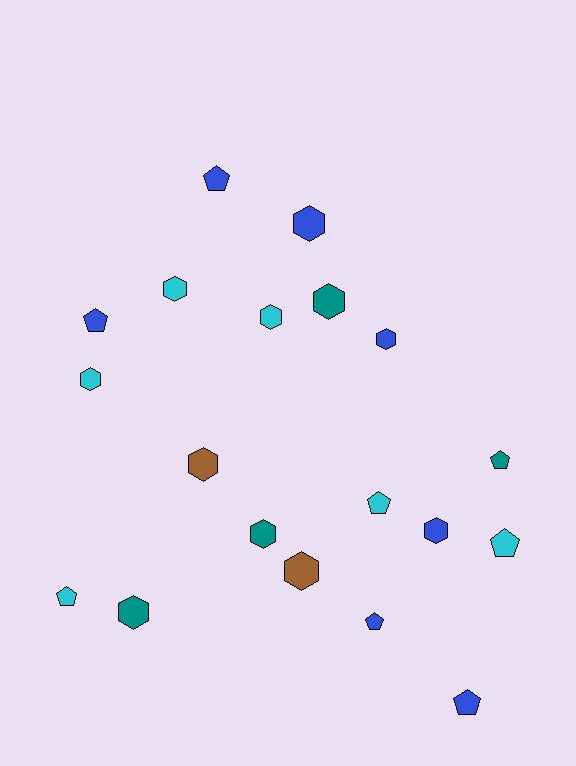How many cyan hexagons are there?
There are 3 cyan hexagons.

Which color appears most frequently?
Blue, with 7 objects.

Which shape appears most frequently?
Hexagon, with 11 objects.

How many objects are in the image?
There are 19 objects.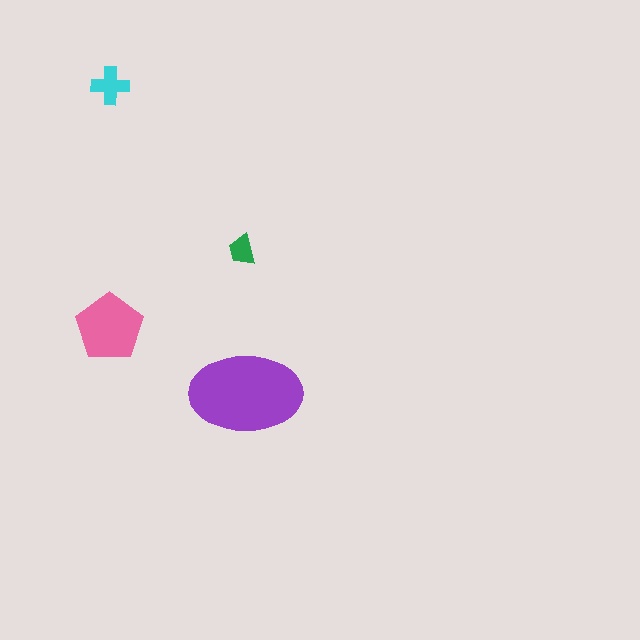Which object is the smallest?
The green trapezoid.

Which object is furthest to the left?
The pink pentagon is leftmost.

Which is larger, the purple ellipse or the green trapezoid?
The purple ellipse.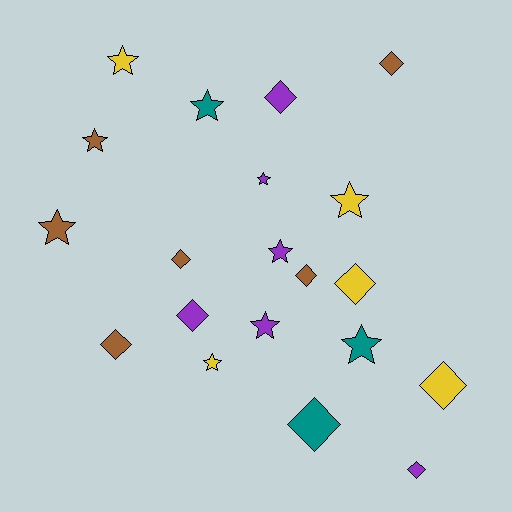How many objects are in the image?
There are 20 objects.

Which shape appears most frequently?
Star, with 10 objects.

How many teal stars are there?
There are 2 teal stars.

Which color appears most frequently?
Purple, with 6 objects.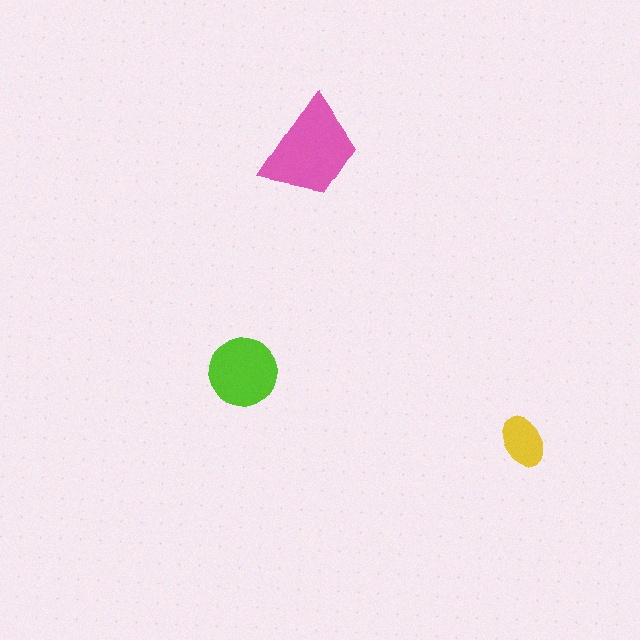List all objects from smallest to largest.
The yellow ellipse, the lime circle, the pink trapezoid.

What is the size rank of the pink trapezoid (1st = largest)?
1st.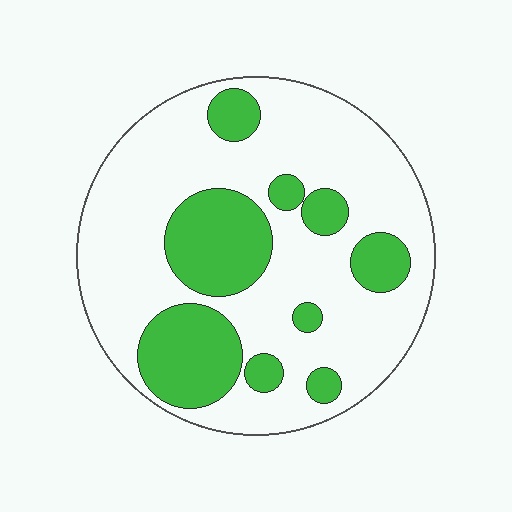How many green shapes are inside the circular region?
9.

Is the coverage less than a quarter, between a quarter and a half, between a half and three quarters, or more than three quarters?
Between a quarter and a half.